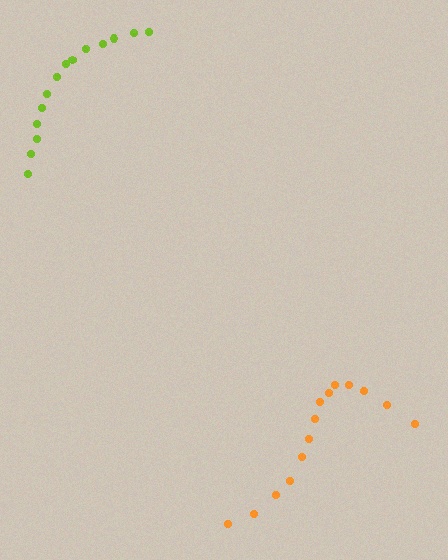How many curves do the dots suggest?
There are 2 distinct paths.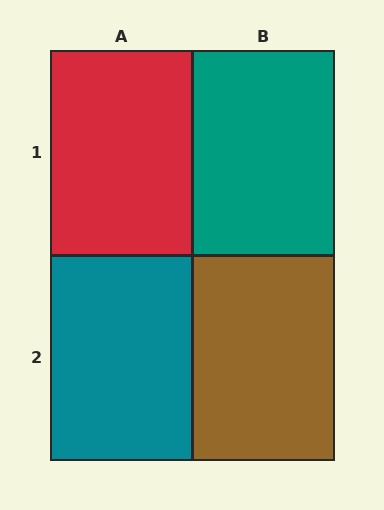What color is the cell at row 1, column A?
Red.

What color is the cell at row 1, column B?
Teal.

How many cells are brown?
1 cell is brown.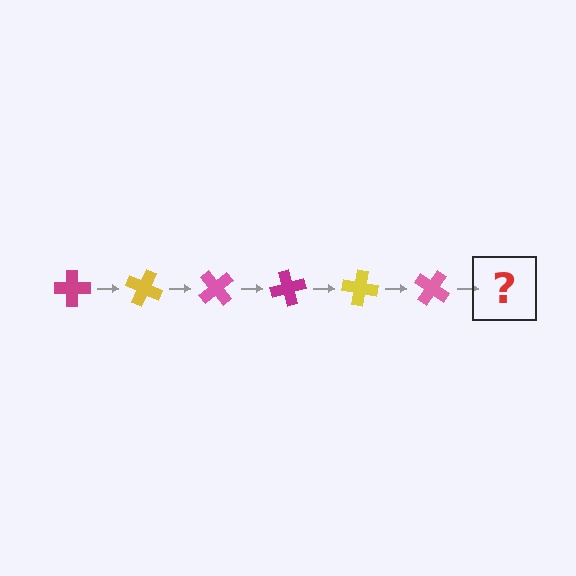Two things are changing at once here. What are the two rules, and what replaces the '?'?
The two rules are that it rotates 25 degrees each step and the color cycles through magenta, yellow, and pink. The '?' should be a magenta cross, rotated 150 degrees from the start.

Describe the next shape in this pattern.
It should be a magenta cross, rotated 150 degrees from the start.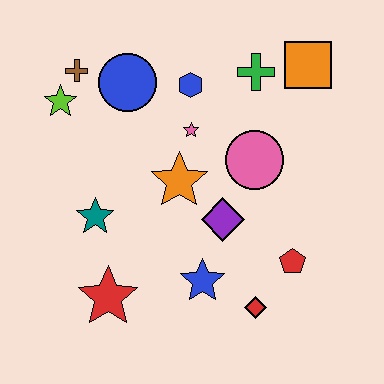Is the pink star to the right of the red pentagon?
No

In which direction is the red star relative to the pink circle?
The red star is to the left of the pink circle.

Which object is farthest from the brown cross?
The red diamond is farthest from the brown cross.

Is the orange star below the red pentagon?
No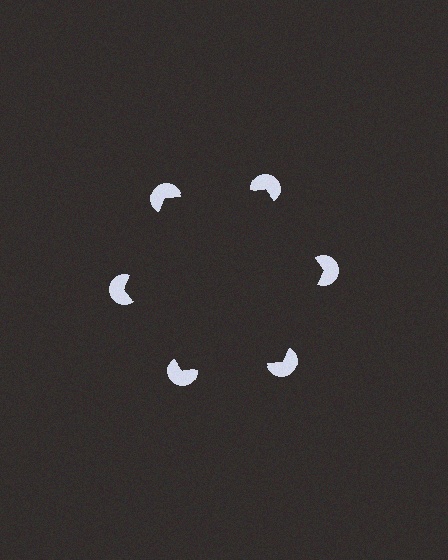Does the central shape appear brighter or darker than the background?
It typically appears slightly darker than the background, even though no actual brightness change is drawn.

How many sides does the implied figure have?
6 sides.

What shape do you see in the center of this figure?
An illusory hexagon — its edges are inferred from the aligned wedge cuts in the pac-man discs, not physically drawn.